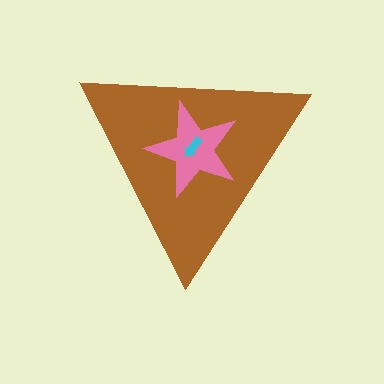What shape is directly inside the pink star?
The cyan arrow.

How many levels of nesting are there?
3.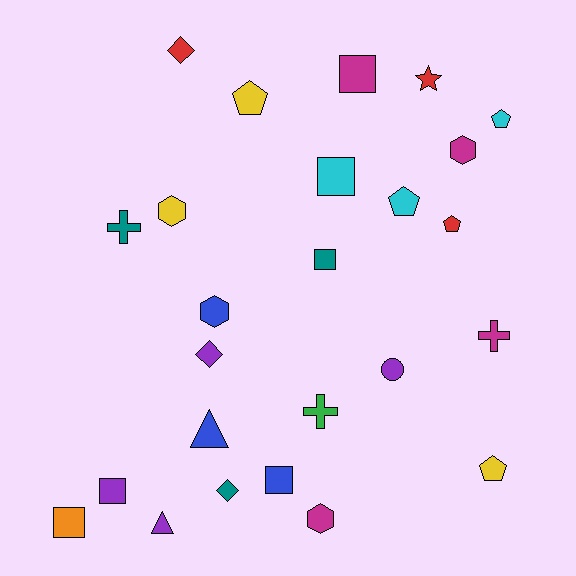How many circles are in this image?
There is 1 circle.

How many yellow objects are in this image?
There are 3 yellow objects.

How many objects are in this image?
There are 25 objects.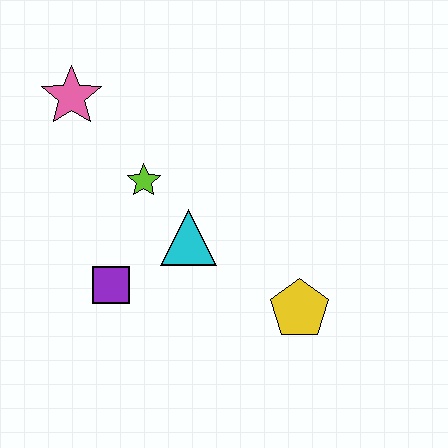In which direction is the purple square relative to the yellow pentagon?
The purple square is to the left of the yellow pentagon.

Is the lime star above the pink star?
No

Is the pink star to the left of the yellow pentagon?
Yes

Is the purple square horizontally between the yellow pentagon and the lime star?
No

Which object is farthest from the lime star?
The yellow pentagon is farthest from the lime star.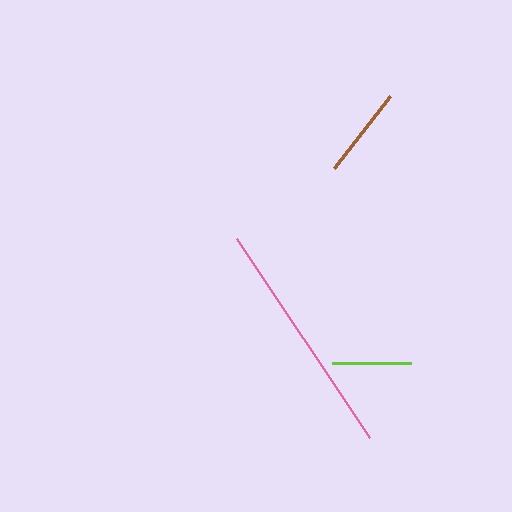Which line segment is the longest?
The pink line is the longest at approximately 240 pixels.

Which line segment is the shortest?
The lime line is the shortest at approximately 79 pixels.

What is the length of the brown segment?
The brown segment is approximately 91 pixels long.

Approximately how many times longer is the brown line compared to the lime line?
The brown line is approximately 1.2 times the length of the lime line.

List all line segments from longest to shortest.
From longest to shortest: pink, brown, lime.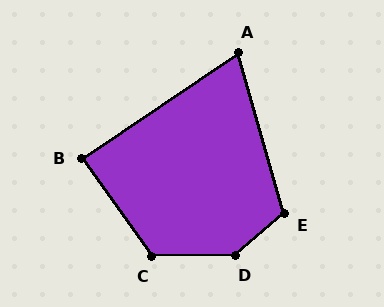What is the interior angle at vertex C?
Approximately 125 degrees (obtuse).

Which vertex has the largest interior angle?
D, at approximately 141 degrees.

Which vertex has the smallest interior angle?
A, at approximately 72 degrees.